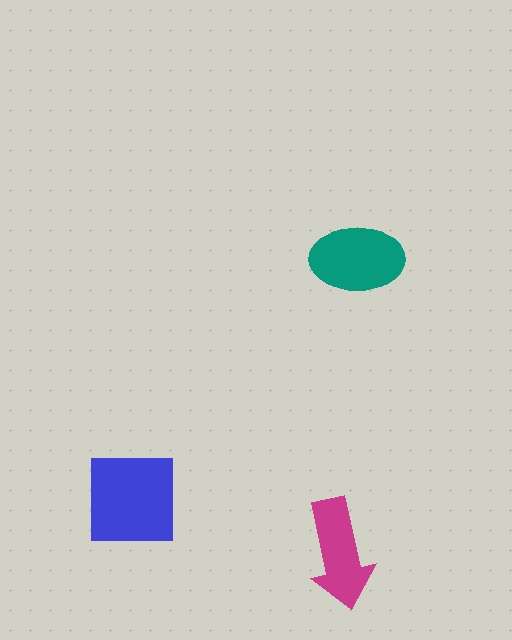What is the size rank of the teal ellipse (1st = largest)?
2nd.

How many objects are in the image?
There are 3 objects in the image.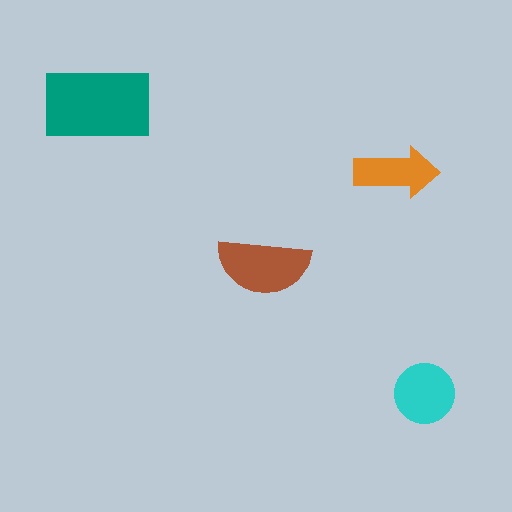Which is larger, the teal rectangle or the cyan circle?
The teal rectangle.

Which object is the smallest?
The orange arrow.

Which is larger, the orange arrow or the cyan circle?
The cyan circle.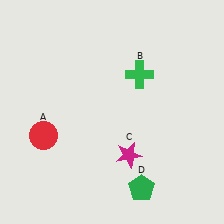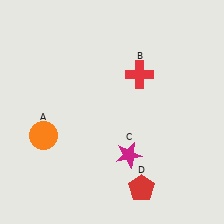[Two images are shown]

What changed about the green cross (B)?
In Image 1, B is green. In Image 2, it changed to red.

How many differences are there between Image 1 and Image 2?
There are 3 differences between the two images.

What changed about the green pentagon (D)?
In Image 1, D is green. In Image 2, it changed to red.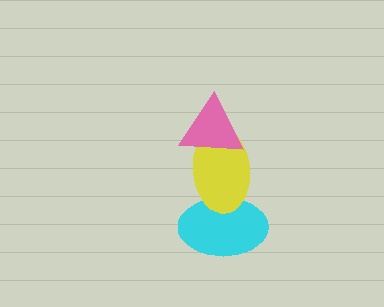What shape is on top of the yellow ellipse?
The pink triangle is on top of the yellow ellipse.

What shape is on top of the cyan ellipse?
The yellow ellipse is on top of the cyan ellipse.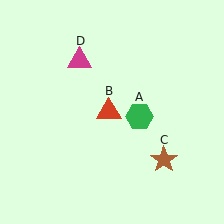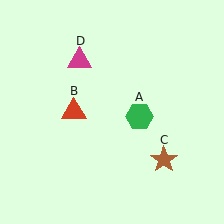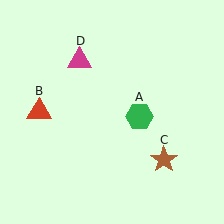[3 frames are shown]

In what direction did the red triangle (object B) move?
The red triangle (object B) moved left.